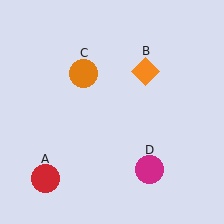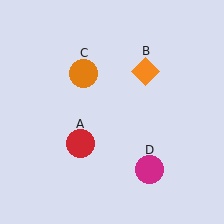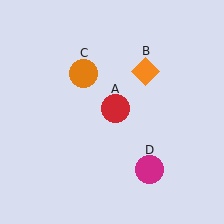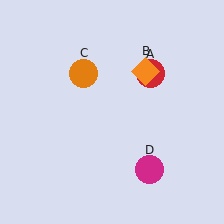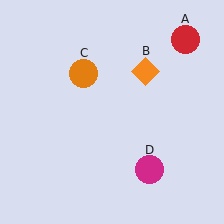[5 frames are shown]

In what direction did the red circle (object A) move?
The red circle (object A) moved up and to the right.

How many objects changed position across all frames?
1 object changed position: red circle (object A).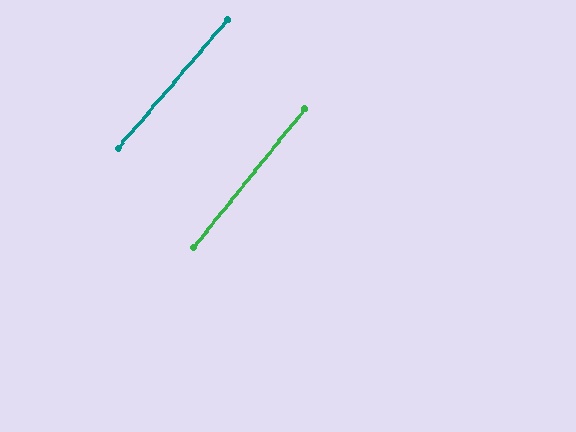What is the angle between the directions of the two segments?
Approximately 2 degrees.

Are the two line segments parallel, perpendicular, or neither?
Parallel — their directions differ by only 1.8°.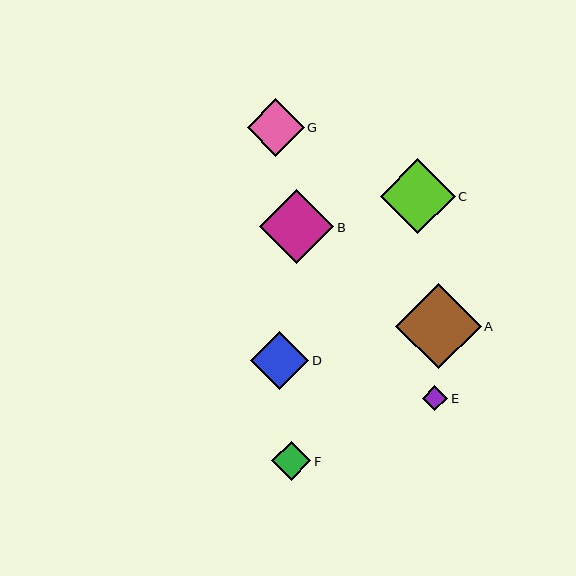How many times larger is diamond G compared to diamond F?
Diamond G is approximately 1.5 times the size of diamond F.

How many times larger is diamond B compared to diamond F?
Diamond B is approximately 1.9 times the size of diamond F.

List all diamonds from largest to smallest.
From largest to smallest: A, C, B, D, G, F, E.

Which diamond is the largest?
Diamond A is the largest with a size of approximately 86 pixels.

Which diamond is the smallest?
Diamond E is the smallest with a size of approximately 25 pixels.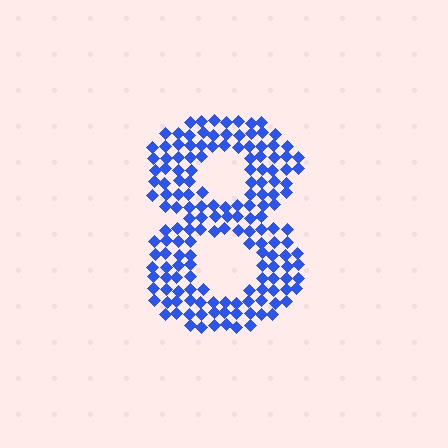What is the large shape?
The large shape is the digit 8.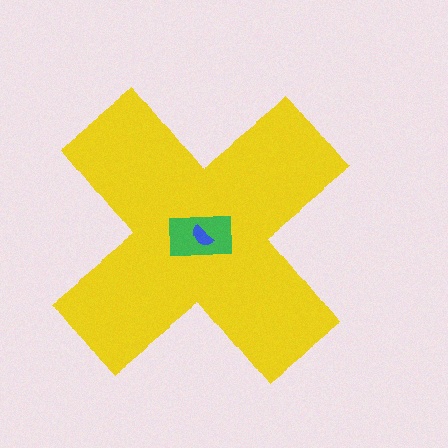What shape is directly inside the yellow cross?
The green rectangle.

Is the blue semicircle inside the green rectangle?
Yes.